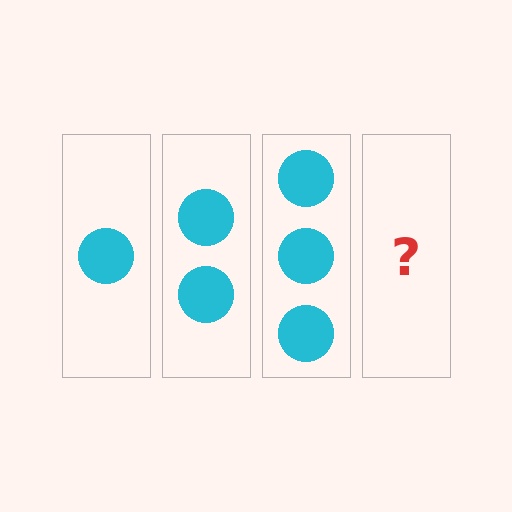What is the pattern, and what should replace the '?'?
The pattern is that each step adds one more circle. The '?' should be 4 circles.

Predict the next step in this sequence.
The next step is 4 circles.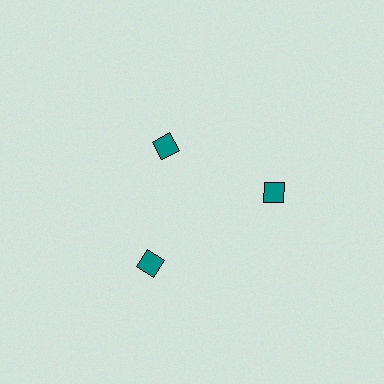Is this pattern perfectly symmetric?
No. The 3 teal diamonds are arranged in a ring, but one element near the 11 o'clock position is pulled inward toward the center, breaking the 3-fold rotational symmetry.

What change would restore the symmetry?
The symmetry would be restored by moving it outward, back onto the ring so that all 3 diamonds sit at equal angles and equal distance from the center.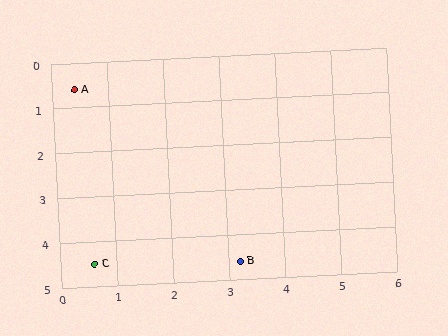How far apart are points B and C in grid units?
Points B and C are about 2.6 grid units apart.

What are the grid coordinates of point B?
Point B is at approximately (3.2, 4.6).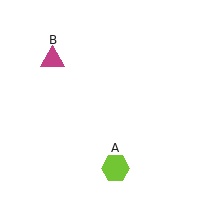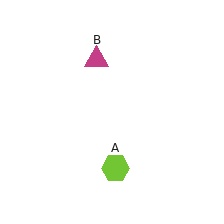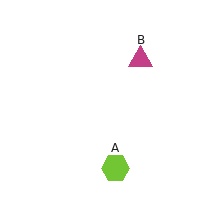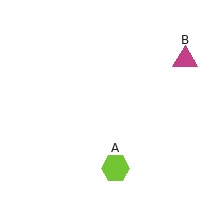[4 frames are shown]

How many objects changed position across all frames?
1 object changed position: magenta triangle (object B).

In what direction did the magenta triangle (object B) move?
The magenta triangle (object B) moved right.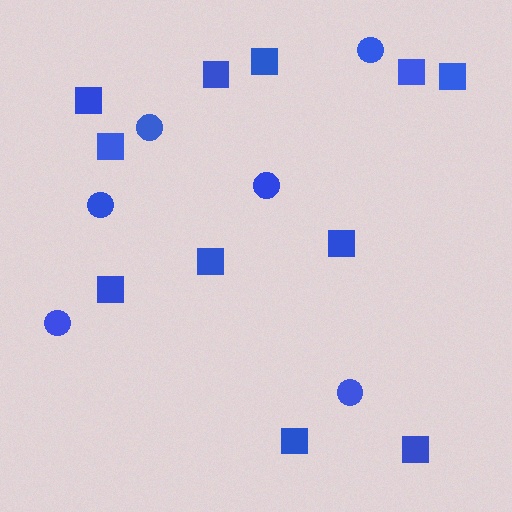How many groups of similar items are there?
There are 2 groups: one group of circles (6) and one group of squares (11).